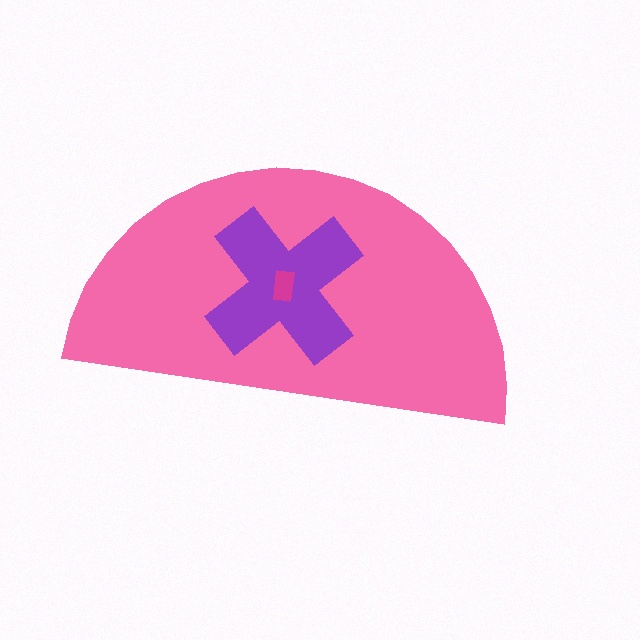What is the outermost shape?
The pink semicircle.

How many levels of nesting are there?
3.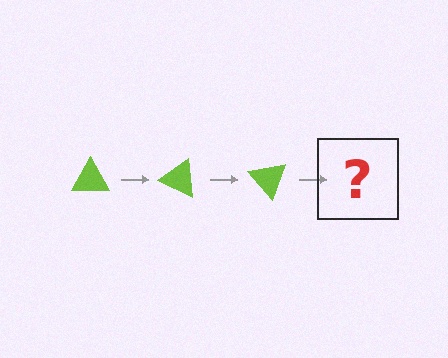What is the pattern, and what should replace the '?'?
The pattern is that the triangle rotates 25 degrees each step. The '?' should be a lime triangle rotated 75 degrees.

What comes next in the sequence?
The next element should be a lime triangle rotated 75 degrees.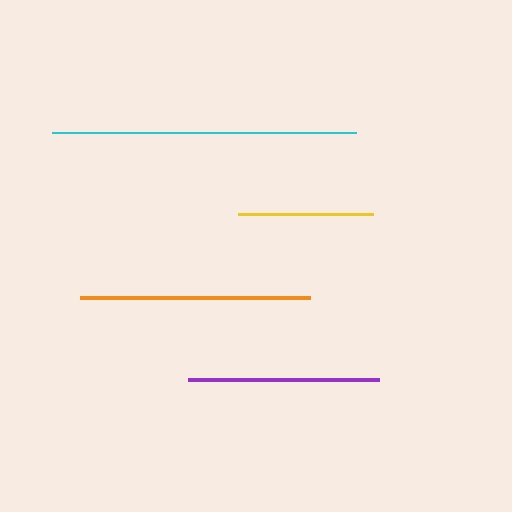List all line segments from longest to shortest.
From longest to shortest: cyan, orange, purple, yellow.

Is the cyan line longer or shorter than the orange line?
The cyan line is longer than the orange line.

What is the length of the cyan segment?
The cyan segment is approximately 305 pixels long.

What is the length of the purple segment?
The purple segment is approximately 190 pixels long.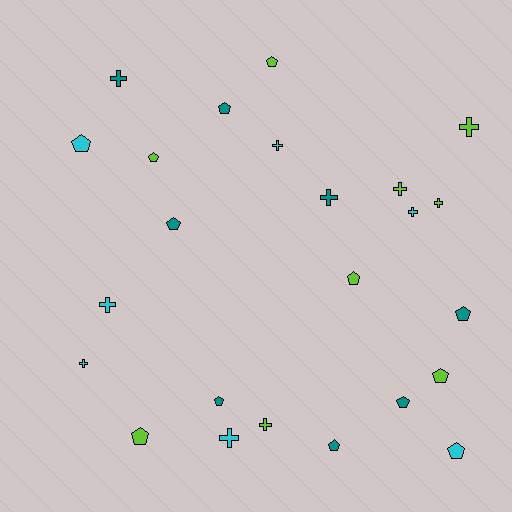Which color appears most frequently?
Lime, with 9 objects.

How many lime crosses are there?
There are 4 lime crosses.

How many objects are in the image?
There are 24 objects.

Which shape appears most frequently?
Pentagon, with 13 objects.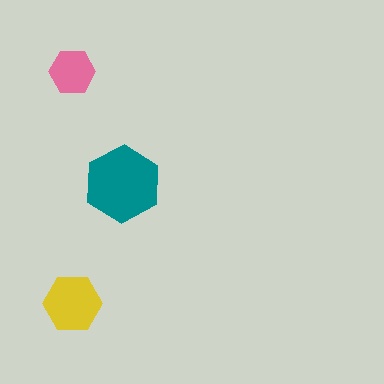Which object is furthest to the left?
The yellow hexagon is leftmost.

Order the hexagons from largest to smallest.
the teal one, the yellow one, the pink one.